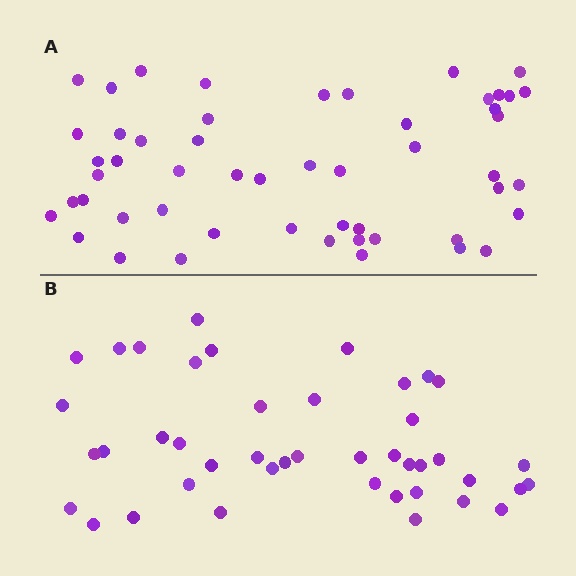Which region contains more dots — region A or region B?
Region A (the top region) has more dots.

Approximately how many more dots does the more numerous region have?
Region A has roughly 8 or so more dots than region B.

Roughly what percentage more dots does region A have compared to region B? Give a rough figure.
About 20% more.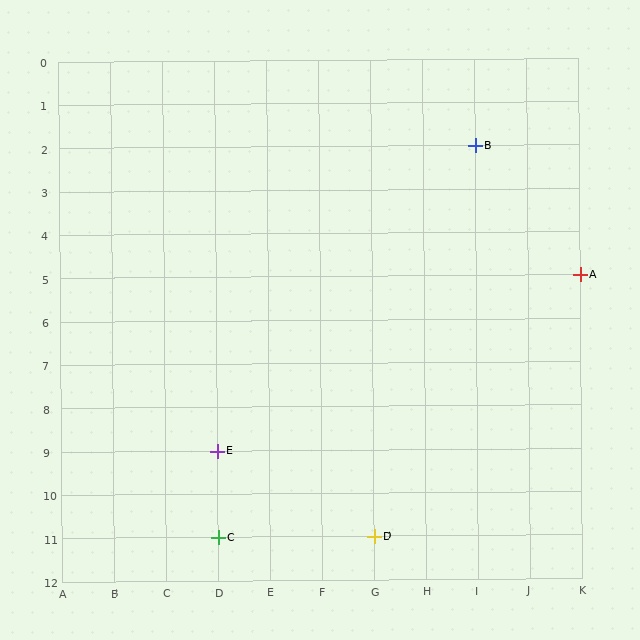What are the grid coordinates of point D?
Point D is at grid coordinates (G, 11).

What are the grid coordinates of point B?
Point B is at grid coordinates (I, 2).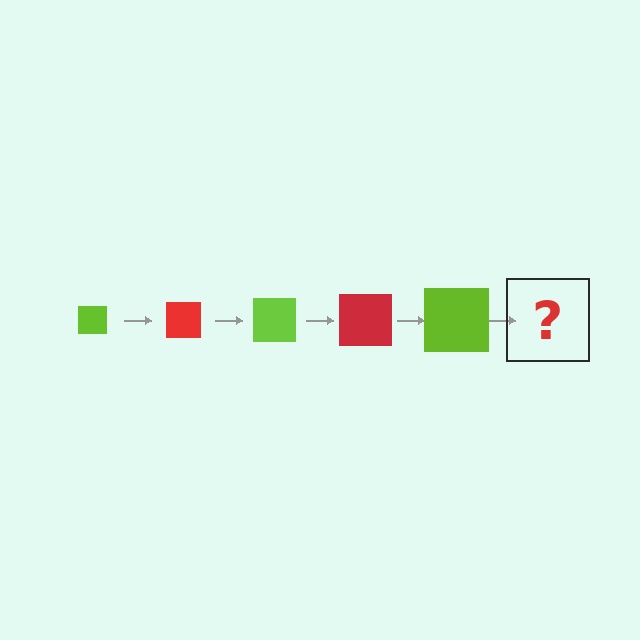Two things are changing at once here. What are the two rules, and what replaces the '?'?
The two rules are that the square grows larger each step and the color cycles through lime and red. The '?' should be a red square, larger than the previous one.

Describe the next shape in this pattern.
It should be a red square, larger than the previous one.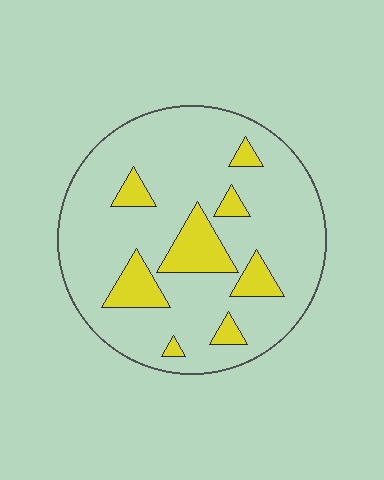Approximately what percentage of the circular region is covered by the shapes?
Approximately 15%.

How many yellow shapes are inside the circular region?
8.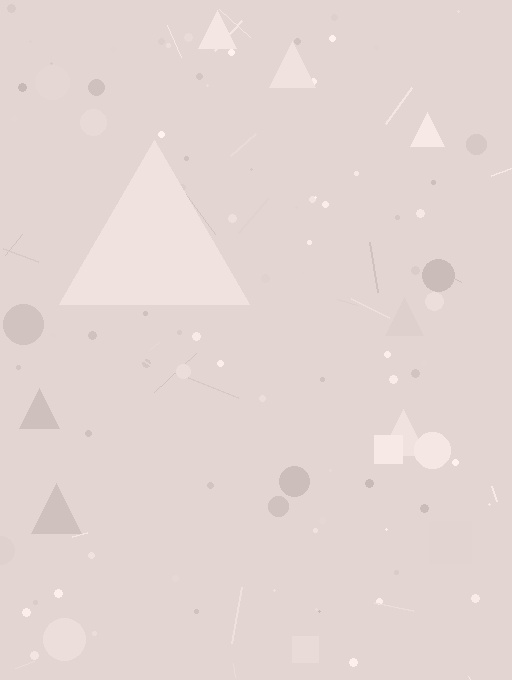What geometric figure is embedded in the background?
A triangle is embedded in the background.